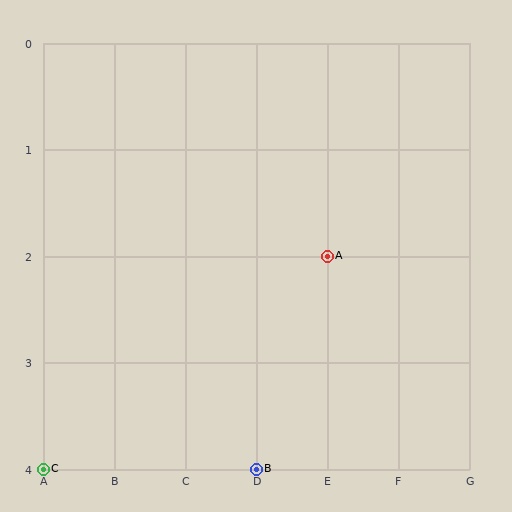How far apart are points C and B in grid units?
Points C and B are 3 columns apart.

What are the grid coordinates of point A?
Point A is at grid coordinates (E, 2).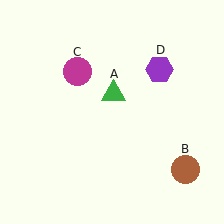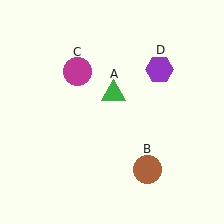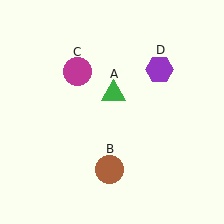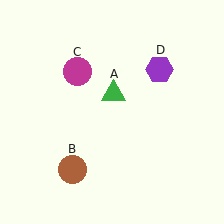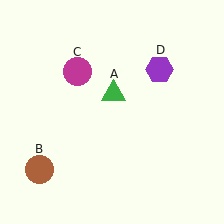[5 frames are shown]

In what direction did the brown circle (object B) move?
The brown circle (object B) moved left.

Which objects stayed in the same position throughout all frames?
Green triangle (object A) and magenta circle (object C) and purple hexagon (object D) remained stationary.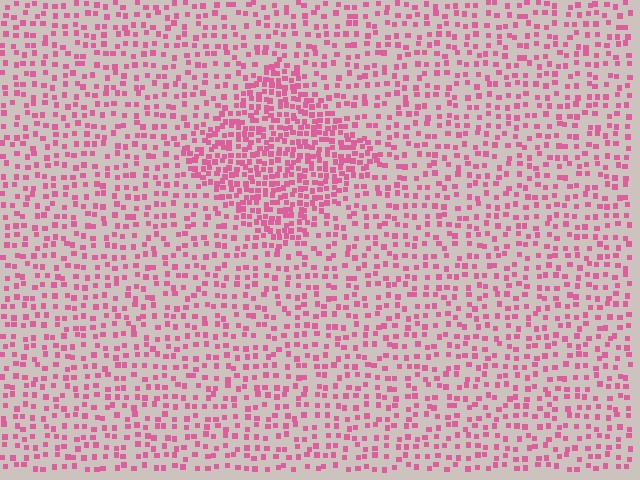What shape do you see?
I see a diamond.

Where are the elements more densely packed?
The elements are more densely packed inside the diamond boundary.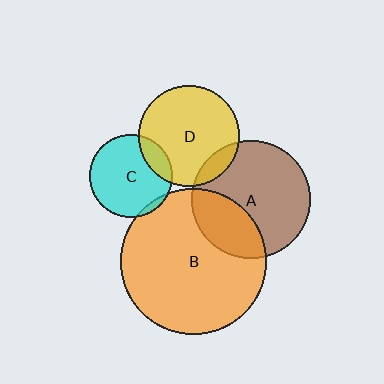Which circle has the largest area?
Circle B (orange).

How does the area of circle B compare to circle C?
Approximately 3.1 times.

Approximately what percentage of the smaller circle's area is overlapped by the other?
Approximately 10%.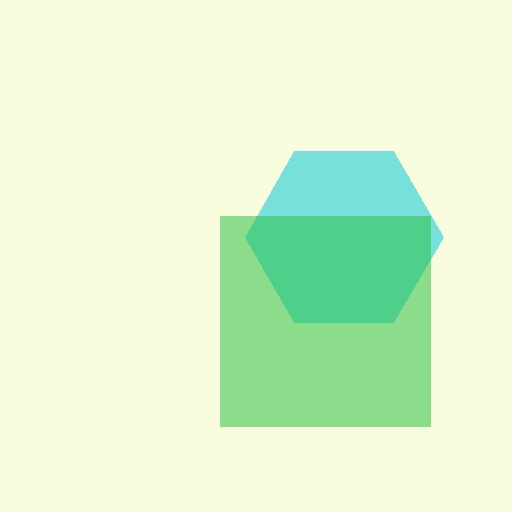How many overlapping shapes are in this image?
There are 2 overlapping shapes in the image.